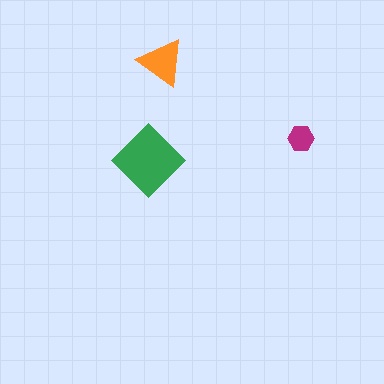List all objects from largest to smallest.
The green diamond, the orange triangle, the magenta hexagon.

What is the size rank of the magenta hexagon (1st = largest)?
3rd.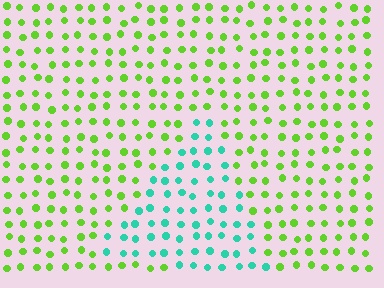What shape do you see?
I see a triangle.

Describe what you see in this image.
The image is filled with small lime elements in a uniform arrangement. A triangle-shaped region is visible where the elements are tinted to a slightly different hue, forming a subtle color boundary.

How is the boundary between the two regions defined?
The boundary is defined purely by a slight shift in hue (about 65 degrees). Spacing, size, and orientation are identical on both sides.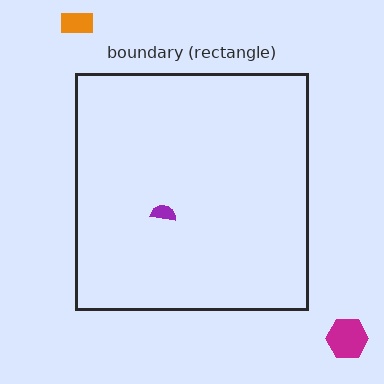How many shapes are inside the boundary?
1 inside, 2 outside.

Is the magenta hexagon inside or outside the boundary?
Outside.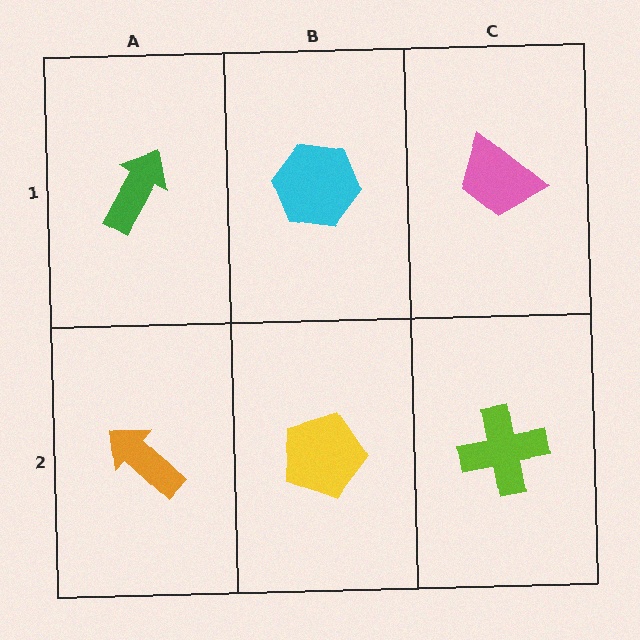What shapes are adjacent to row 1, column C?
A lime cross (row 2, column C), a cyan hexagon (row 1, column B).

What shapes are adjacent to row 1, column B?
A yellow pentagon (row 2, column B), a green arrow (row 1, column A), a pink trapezoid (row 1, column C).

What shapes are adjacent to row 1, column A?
An orange arrow (row 2, column A), a cyan hexagon (row 1, column B).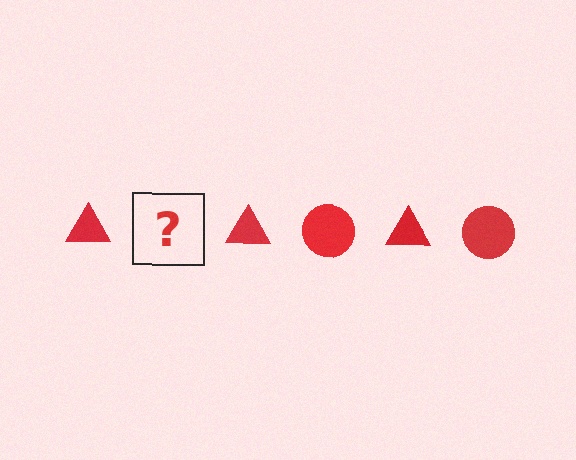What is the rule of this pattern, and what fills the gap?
The rule is that the pattern cycles through triangle, circle shapes in red. The gap should be filled with a red circle.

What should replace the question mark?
The question mark should be replaced with a red circle.